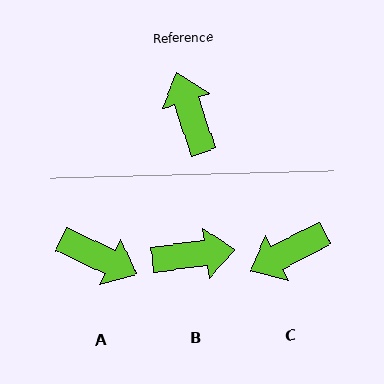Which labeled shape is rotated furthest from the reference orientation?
A, about 133 degrees away.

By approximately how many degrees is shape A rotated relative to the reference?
Approximately 133 degrees clockwise.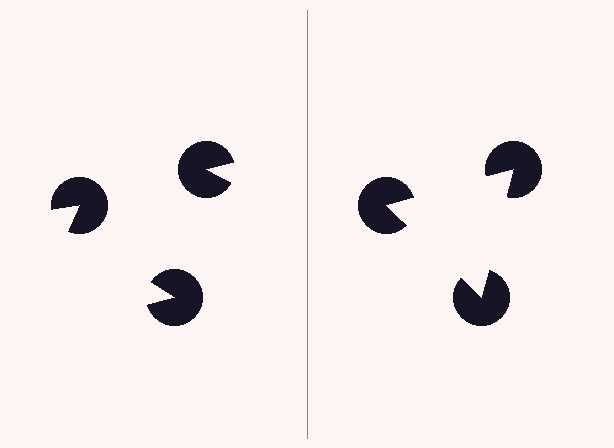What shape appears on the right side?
An illusory triangle.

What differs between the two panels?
The pac-man discs are positioned identically on both sides; only the wedge orientations differ. On the right they align to a triangle; on the left they are misaligned.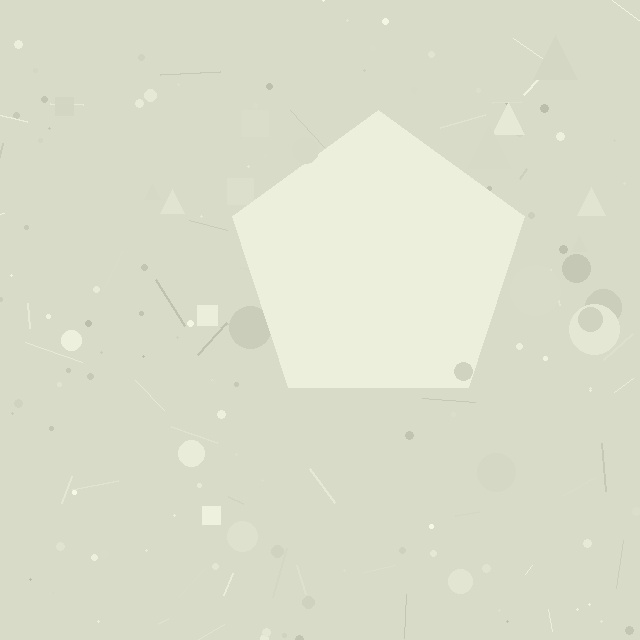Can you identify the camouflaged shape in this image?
The camouflaged shape is a pentagon.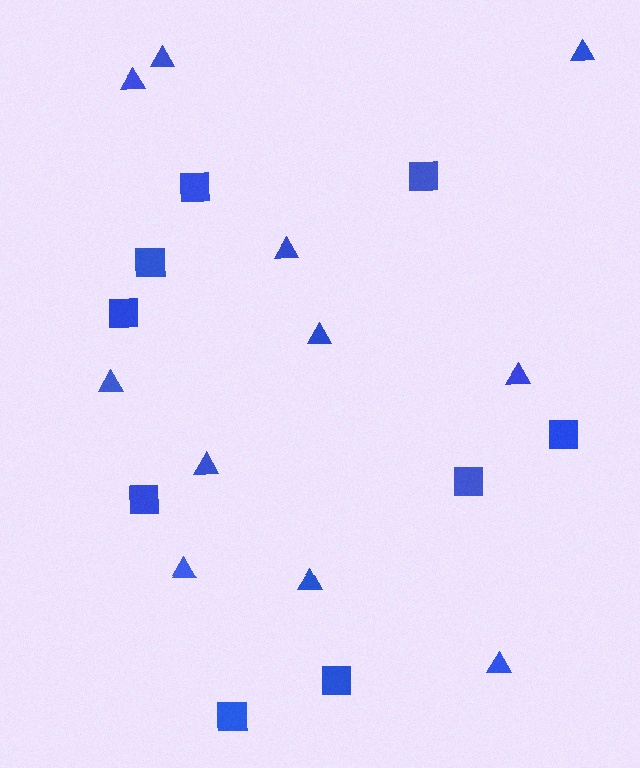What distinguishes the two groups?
There are 2 groups: one group of squares (9) and one group of triangles (11).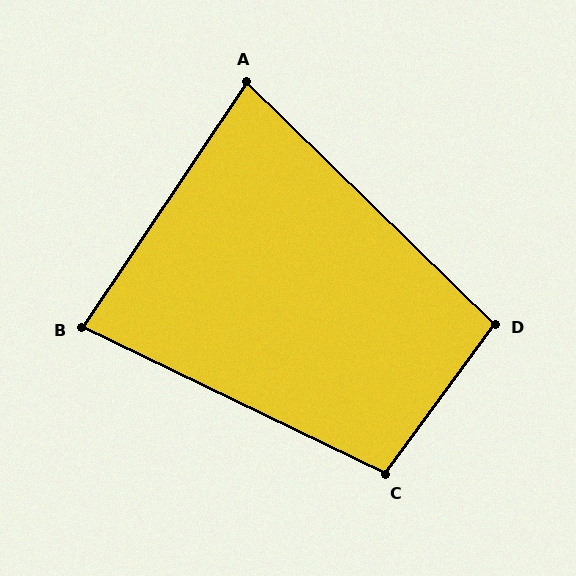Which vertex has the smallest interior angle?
A, at approximately 80 degrees.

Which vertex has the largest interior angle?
C, at approximately 100 degrees.